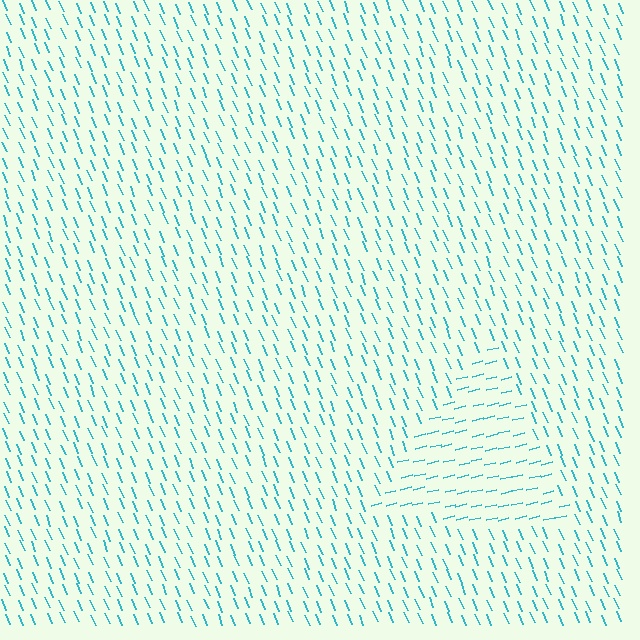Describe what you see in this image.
The image is filled with small cyan line segments. A triangle region in the image has lines oriented differently from the surrounding lines, creating a visible texture boundary.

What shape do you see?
I see a triangle.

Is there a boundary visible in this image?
Yes, there is a texture boundary formed by a change in line orientation.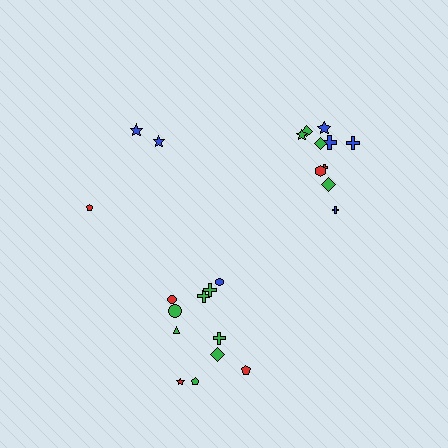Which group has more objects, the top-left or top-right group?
The top-right group.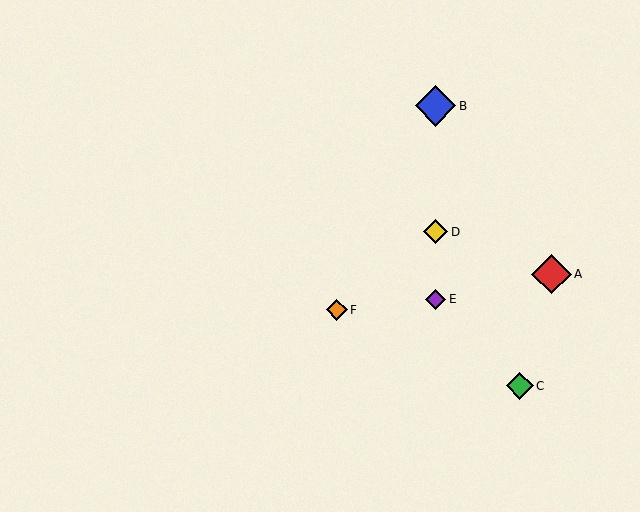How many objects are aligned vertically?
3 objects (B, D, E) are aligned vertically.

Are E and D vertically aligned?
Yes, both are at x≈436.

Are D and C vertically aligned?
No, D is at x≈436 and C is at x≈520.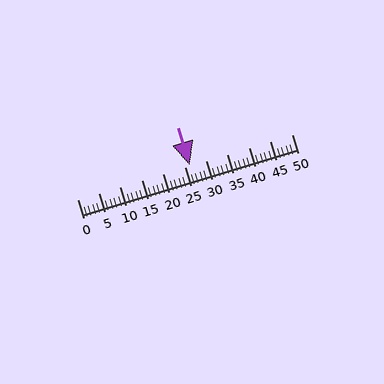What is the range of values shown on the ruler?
The ruler shows values from 0 to 50.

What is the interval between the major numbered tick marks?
The major tick marks are spaced 5 units apart.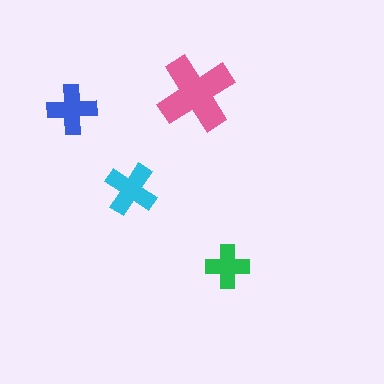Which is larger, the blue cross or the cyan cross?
The cyan one.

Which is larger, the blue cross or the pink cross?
The pink one.